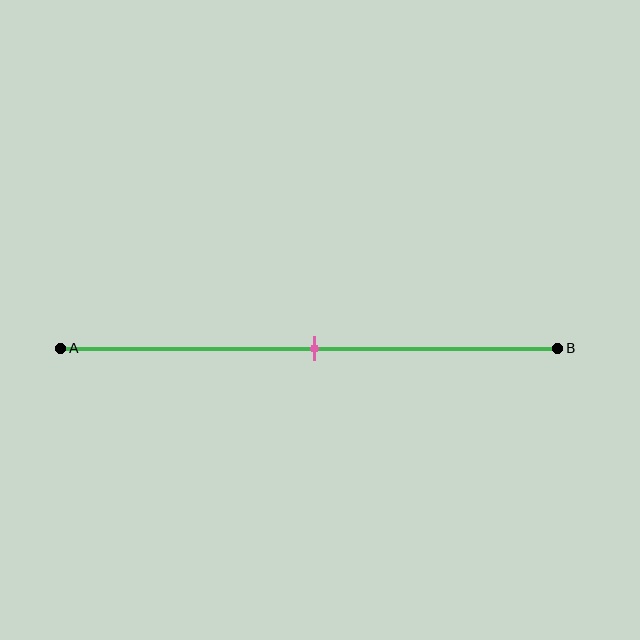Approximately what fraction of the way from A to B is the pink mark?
The pink mark is approximately 50% of the way from A to B.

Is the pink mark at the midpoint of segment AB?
Yes, the mark is approximately at the midpoint.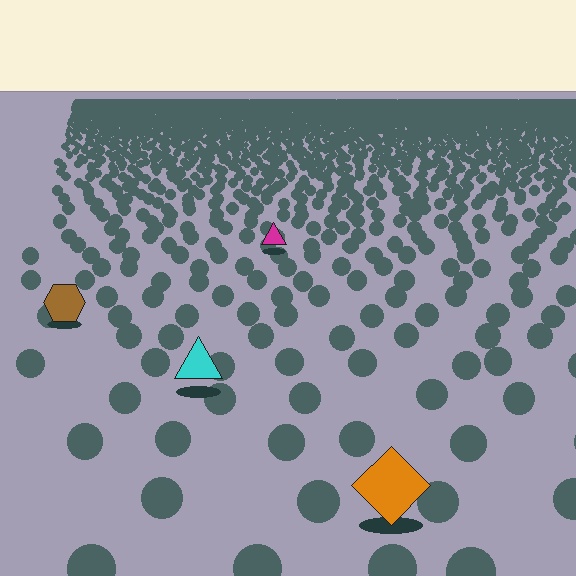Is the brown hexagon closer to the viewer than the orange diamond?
No. The orange diamond is closer — you can tell from the texture gradient: the ground texture is coarser near it.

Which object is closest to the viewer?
The orange diamond is closest. The texture marks near it are larger and more spread out.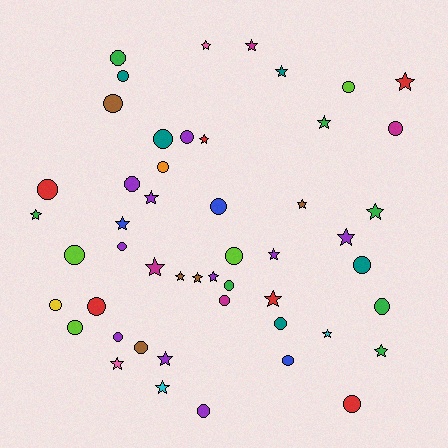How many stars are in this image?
There are 23 stars.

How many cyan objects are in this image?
There are 2 cyan objects.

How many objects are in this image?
There are 50 objects.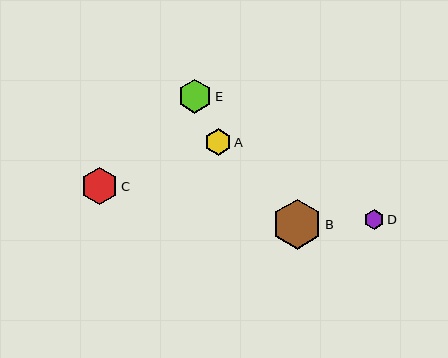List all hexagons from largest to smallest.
From largest to smallest: B, C, E, A, D.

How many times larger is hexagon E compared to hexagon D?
Hexagon E is approximately 1.7 times the size of hexagon D.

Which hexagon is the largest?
Hexagon B is the largest with a size of approximately 50 pixels.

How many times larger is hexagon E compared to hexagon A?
Hexagon E is approximately 1.3 times the size of hexagon A.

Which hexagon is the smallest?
Hexagon D is the smallest with a size of approximately 20 pixels.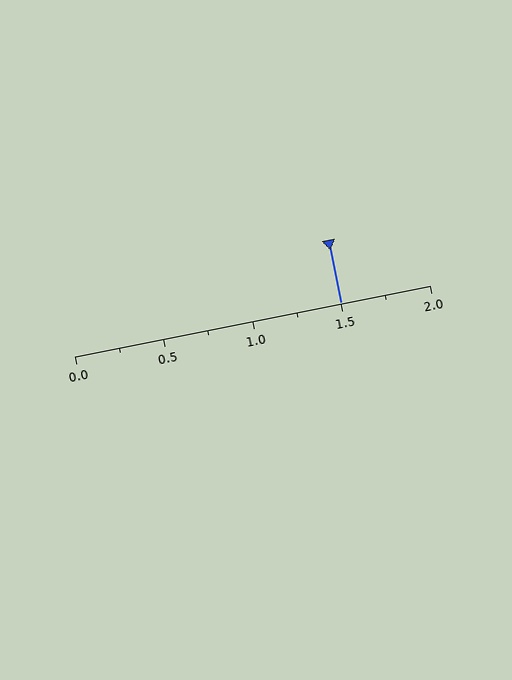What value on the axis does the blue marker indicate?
The marker indicates approximately 1.5.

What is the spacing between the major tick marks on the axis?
The major ticks are spaced 0.5 apart.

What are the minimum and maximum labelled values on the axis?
The axis runs from 0.0 to 2.0.